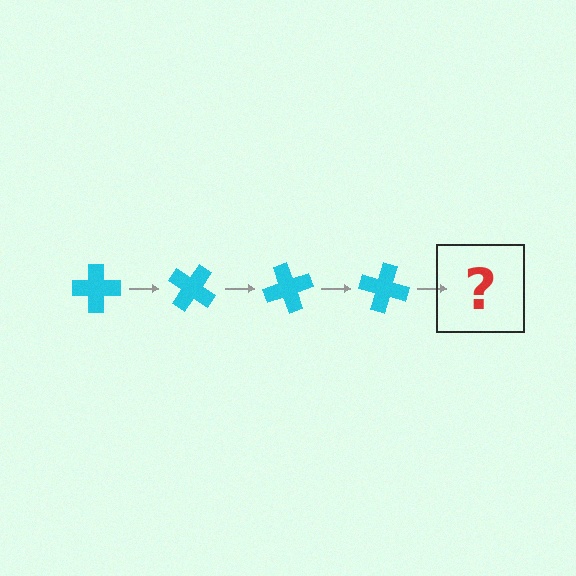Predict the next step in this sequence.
The next step is a cyan cross rotated 140 degrees.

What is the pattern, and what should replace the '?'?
The pattern is that the cross rotates 35 degrees each step. The '?' should be a cyan cross rotated 140 degrees.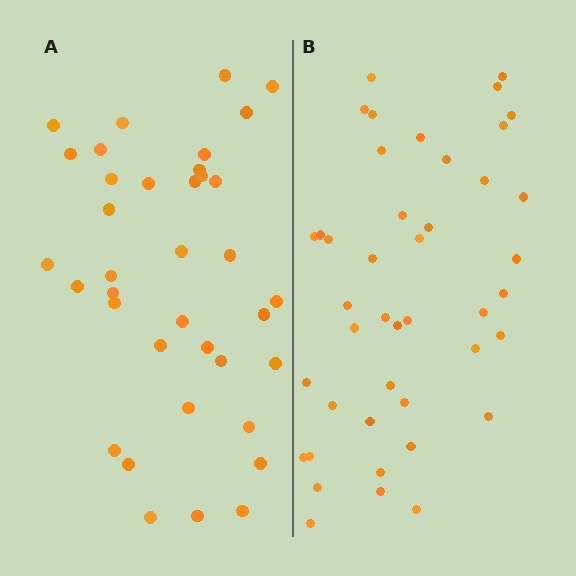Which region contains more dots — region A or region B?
Region B (the right region) has more dots.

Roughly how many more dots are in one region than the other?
Region B has about 6 more dots than region A.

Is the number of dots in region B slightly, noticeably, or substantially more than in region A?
Region B has only slightly more — the two regions are fairly close. The ratio is roughly 1.2 to 1.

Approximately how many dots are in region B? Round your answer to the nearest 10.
About 40 dots. (The exact count is 43, which rounds to 40.)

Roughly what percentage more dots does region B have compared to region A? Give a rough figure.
About 15% more.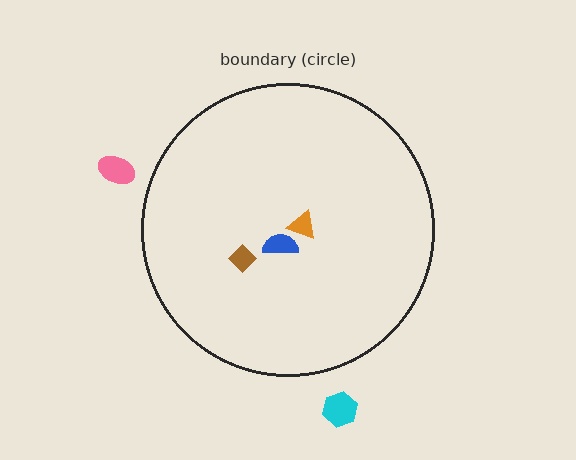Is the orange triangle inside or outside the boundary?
Inside.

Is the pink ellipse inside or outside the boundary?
Outside.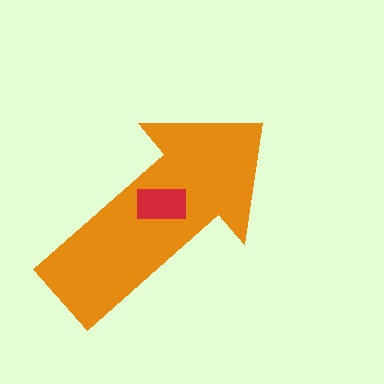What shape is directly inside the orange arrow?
The red rectangle.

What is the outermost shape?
The orange arrow.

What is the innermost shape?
The red rectangle.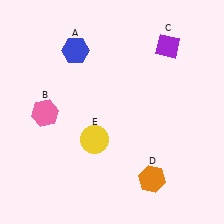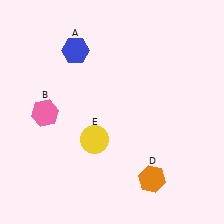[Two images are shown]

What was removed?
The purple diamond (C) was removed in Image 2.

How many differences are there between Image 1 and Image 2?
There is 1 difference between the two images.